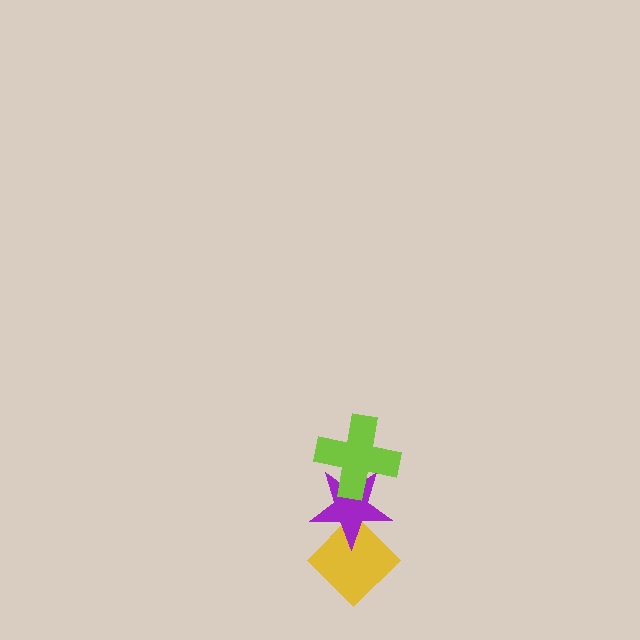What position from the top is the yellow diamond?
The yellow diamond is 3rd from the top.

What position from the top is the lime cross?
The lime cross is 1st from the top.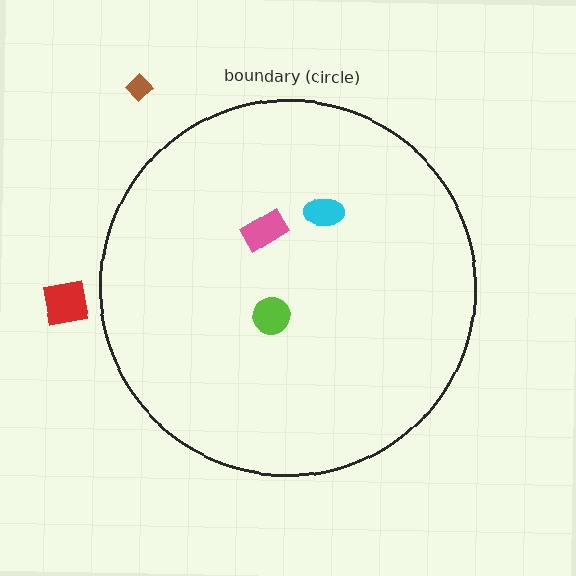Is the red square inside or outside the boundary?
Outside.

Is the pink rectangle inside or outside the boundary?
Inside.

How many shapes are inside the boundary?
3 inside, 2 outside.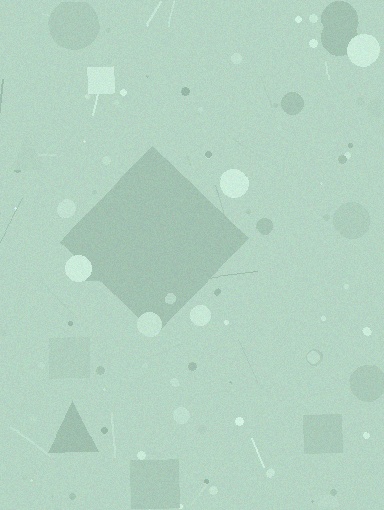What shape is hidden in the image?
A diamond is hidden in the image.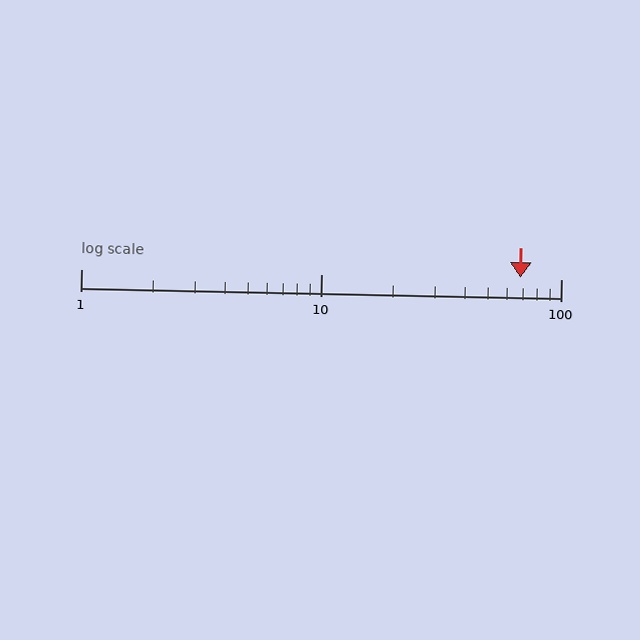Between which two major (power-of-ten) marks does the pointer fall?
The pointer is between 10 and 100.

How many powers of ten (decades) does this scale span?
The scale spans 2 decades, from 1 to 100.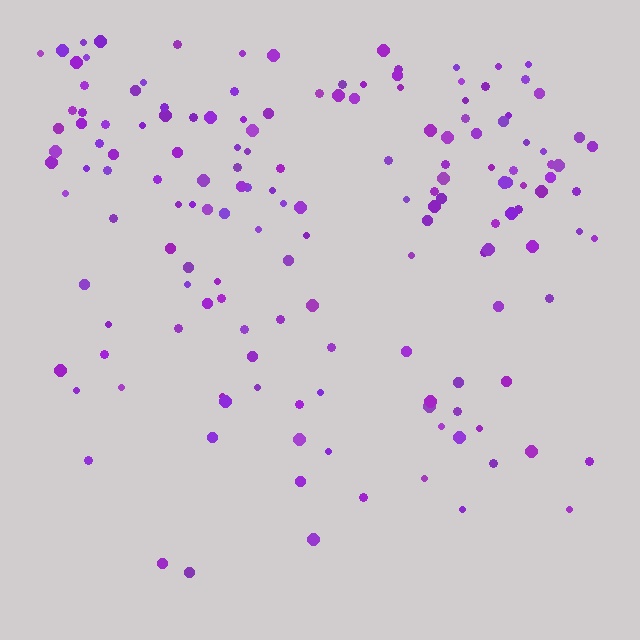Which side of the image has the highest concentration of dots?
The top.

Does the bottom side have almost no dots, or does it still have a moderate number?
Still a moderate number, just noticeably fewer than the top.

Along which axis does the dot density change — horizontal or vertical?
Vertical.